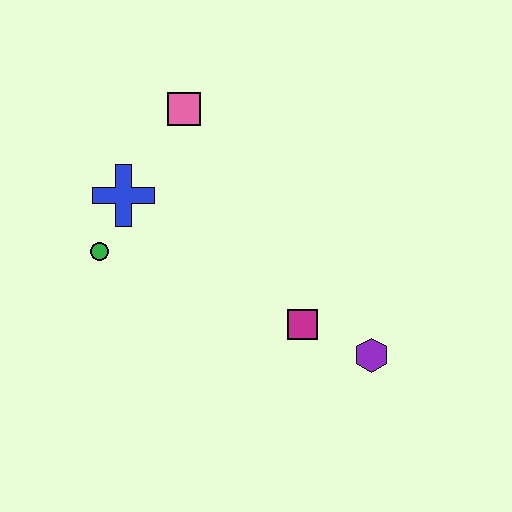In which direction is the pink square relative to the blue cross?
The pink square is above the blue cross.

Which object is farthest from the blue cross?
The purple hexagon is farthest from the blue cross.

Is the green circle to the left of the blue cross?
Yes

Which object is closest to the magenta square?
The purple hexagon is closest to the magenta square.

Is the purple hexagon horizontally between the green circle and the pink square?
No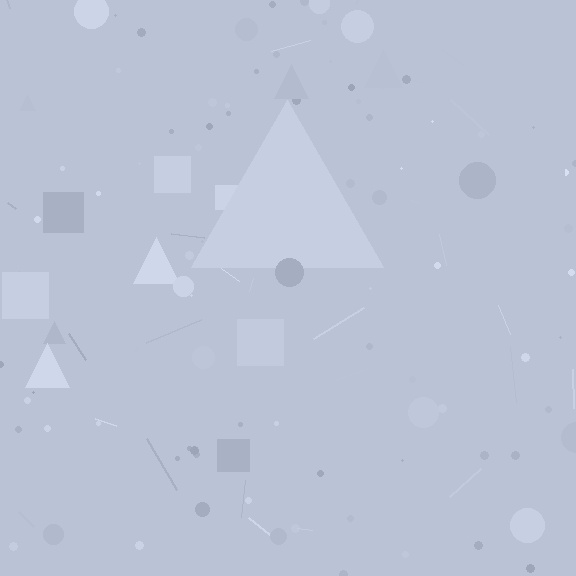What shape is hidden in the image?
A triangle is hidden in the image.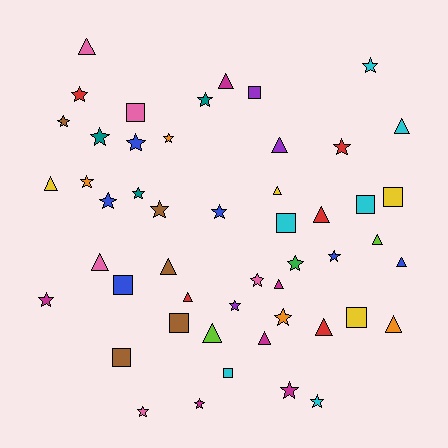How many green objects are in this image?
There is 1 green object.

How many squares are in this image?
There are 10 squares.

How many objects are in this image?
There are 50 objects.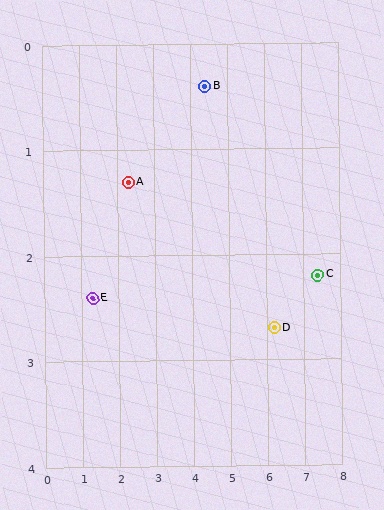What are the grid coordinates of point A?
Point A is at approximately (2.3, 1.3).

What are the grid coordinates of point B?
Point B is at approximately (4.4, 0.4).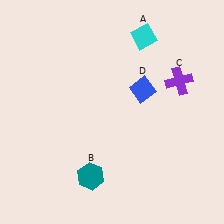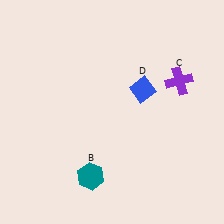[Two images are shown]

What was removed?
The cyan diamond (A) was removed in Image 2.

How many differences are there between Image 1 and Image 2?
There is 1 difference between the two images.